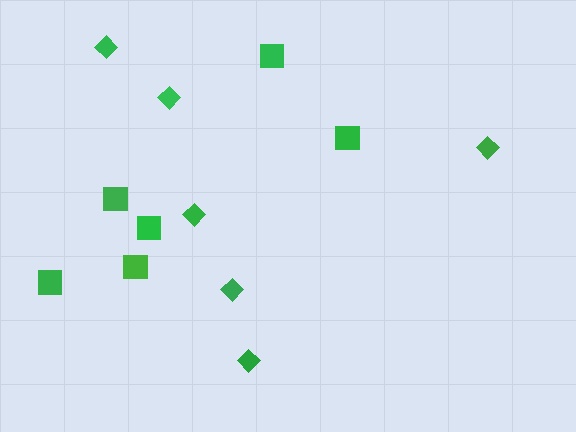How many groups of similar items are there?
There are 2 groups: one group of squares (6) and one group of diamonds (6).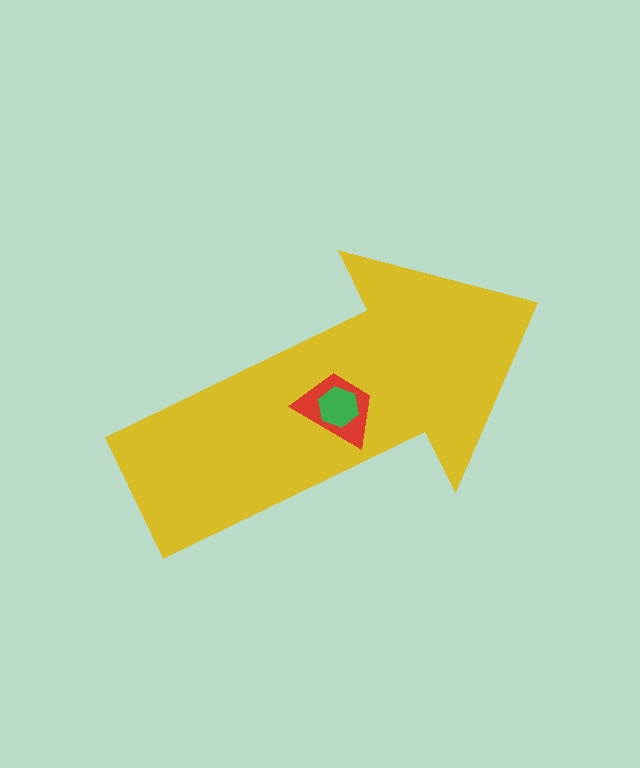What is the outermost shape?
The yellow arrow.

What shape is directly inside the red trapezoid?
The green hexagon.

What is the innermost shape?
The green hexagon.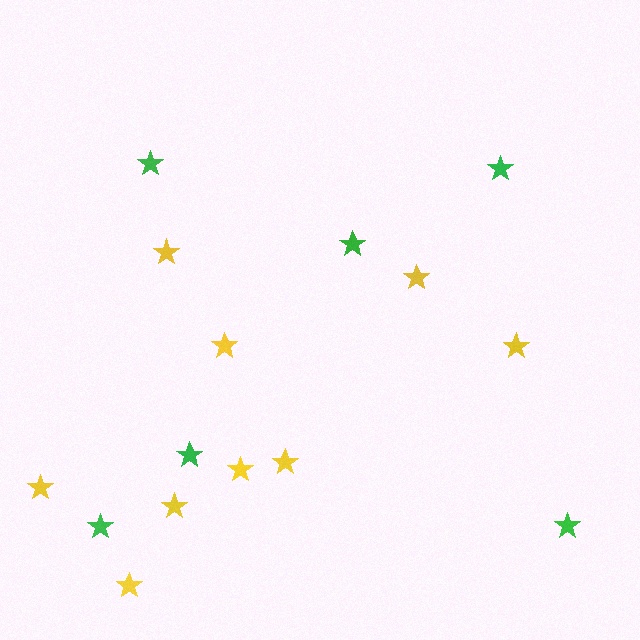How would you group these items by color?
There are 2 groups: one group of yellow stars (9) and one group of green stars (6).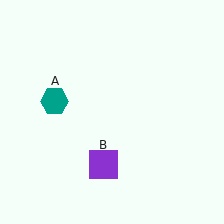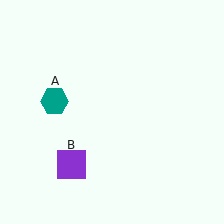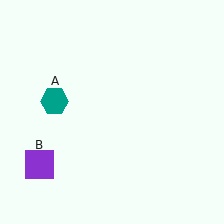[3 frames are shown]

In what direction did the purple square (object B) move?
The purple square (object B) moved left.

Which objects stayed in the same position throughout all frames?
Teal hexagon (object A) remained stationary.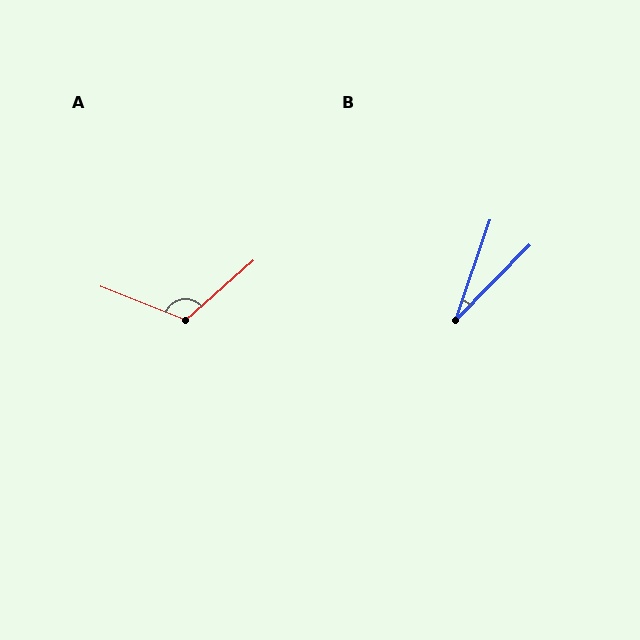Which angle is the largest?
A, at approximately 117 degrees.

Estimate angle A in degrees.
Approximately 117 degrees.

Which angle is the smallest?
B, at approximately 26 degrees.